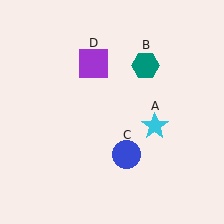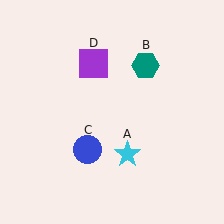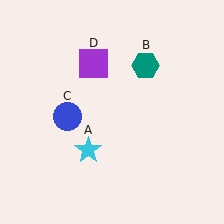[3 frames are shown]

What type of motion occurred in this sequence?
The cyan star (object A), blue circle (object C) rotated clockwise around the center of the scene.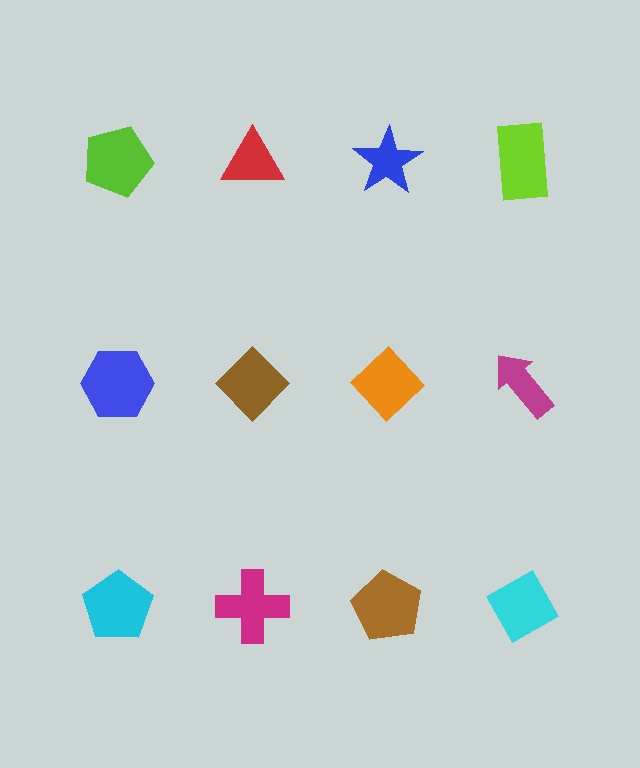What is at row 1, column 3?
A blue star.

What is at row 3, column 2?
A magenta cross.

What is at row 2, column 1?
A blue hexagon.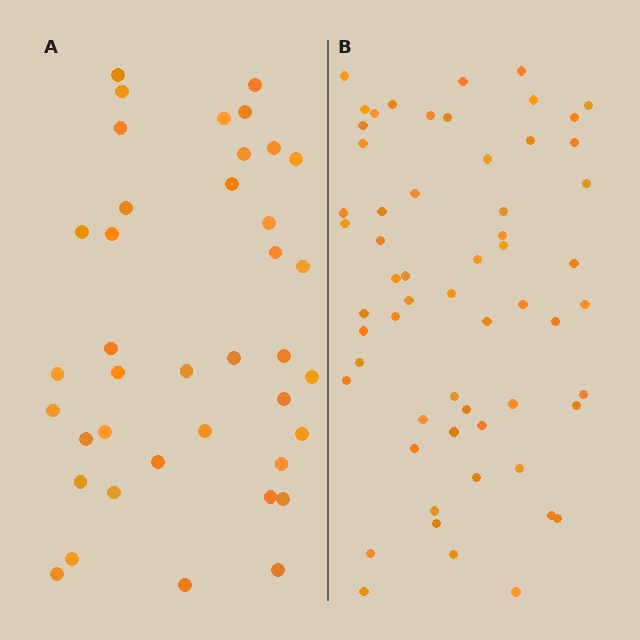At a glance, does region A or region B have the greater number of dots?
Region B (the right region) has more dots.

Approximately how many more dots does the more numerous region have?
Region B has approximately 20 more dots than region A.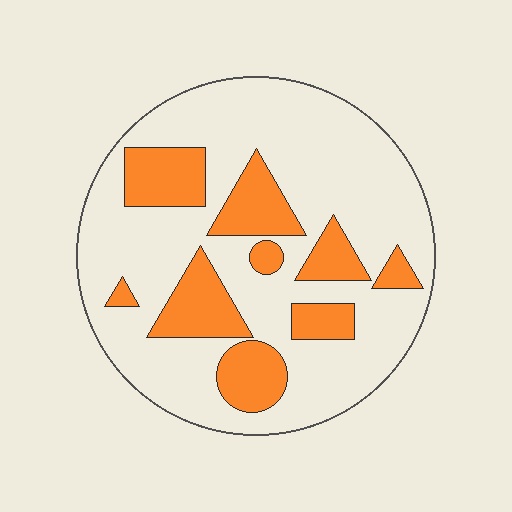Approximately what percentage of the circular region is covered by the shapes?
Approximately 25%.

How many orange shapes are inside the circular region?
9.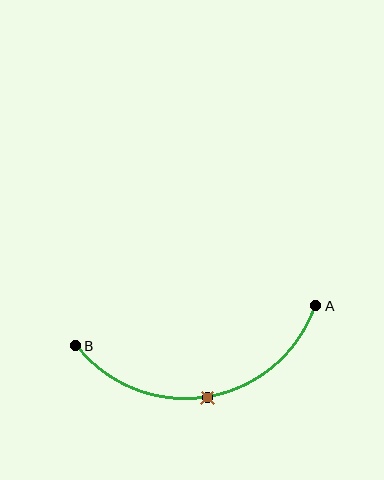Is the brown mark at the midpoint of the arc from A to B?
Yes. The brown mark lies on the arc at equal arc-length from both A and B — it is the arc midpoint.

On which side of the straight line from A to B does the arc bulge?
The arc bulges below the straight line connecting A and B.